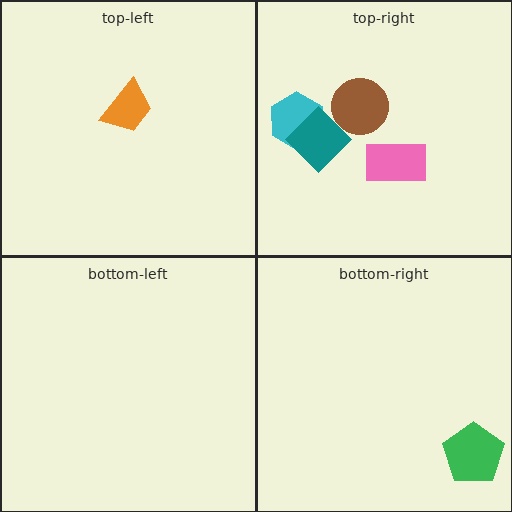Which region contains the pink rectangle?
The top-right region.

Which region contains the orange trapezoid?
The top-left region.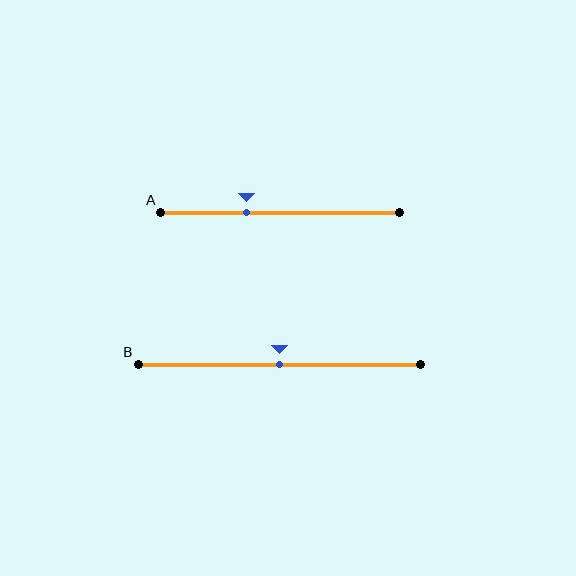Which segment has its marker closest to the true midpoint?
Segment B has its marker closest to the true midpoint.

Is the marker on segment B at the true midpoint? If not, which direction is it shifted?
Yes, the marker on segment B is at the true midpoint.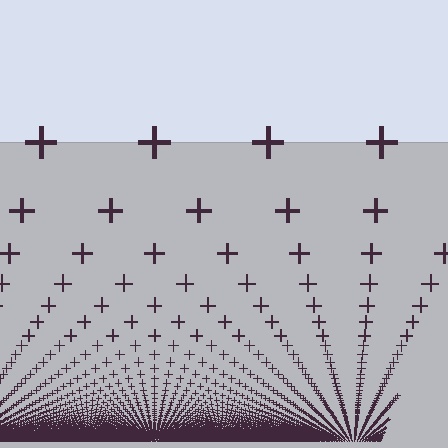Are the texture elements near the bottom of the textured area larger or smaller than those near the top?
Smaller. The gradient is inverted — elements near the bottom are smaller and denser.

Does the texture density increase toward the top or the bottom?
Density increases toward the bottom.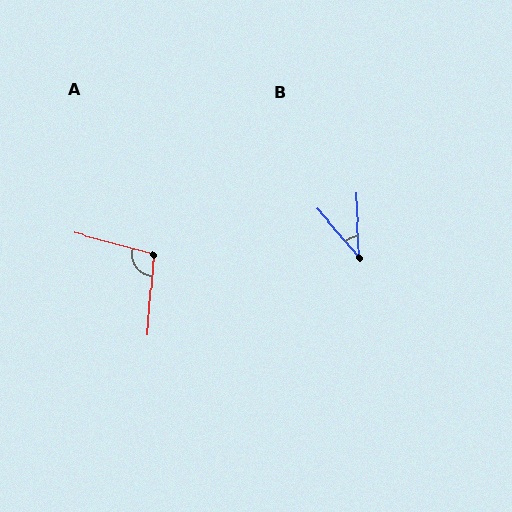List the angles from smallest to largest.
B (39°), A (101°).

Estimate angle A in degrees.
Approximately 101 degrees.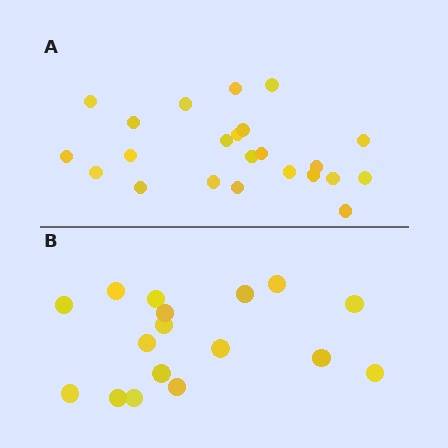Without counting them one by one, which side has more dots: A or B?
Region A (the top region) has more dots.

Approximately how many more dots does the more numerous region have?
Region A has about 6 more dots than region B.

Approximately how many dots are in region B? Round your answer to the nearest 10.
About 20 dots. (The exact count is 17, which rounds to 20.)